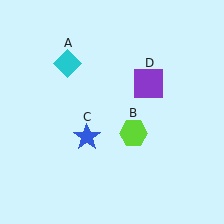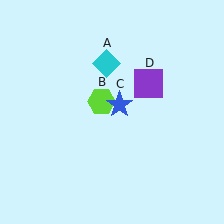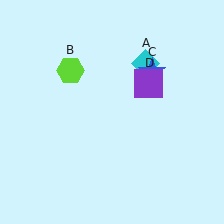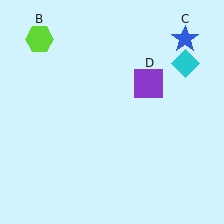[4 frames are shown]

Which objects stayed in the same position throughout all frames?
Purple square (object D) remained stationary.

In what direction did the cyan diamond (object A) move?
The cyan diamond (object A) moved right.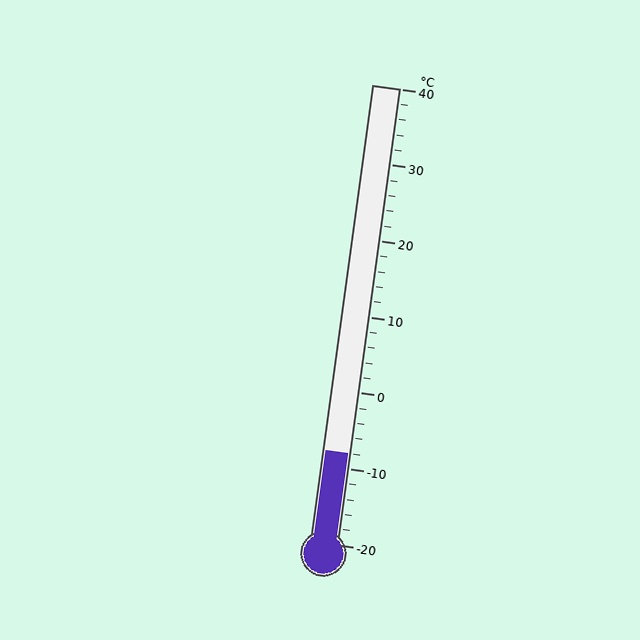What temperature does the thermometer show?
The thermometer shows approximately -8°C.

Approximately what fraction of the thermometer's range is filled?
The thermometer is filled to approximately 20% of its range.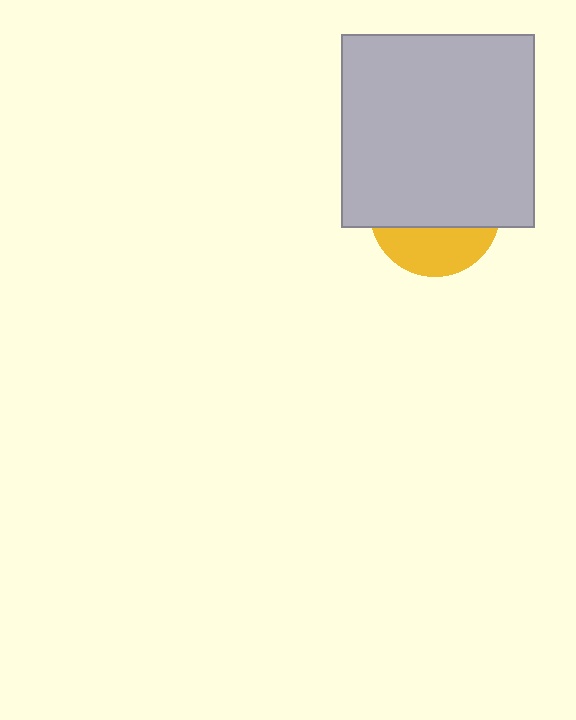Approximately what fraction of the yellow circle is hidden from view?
Roughly 65% of the yellow circle is hidden behind the light gray square.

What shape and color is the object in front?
The object in front is a light gray square.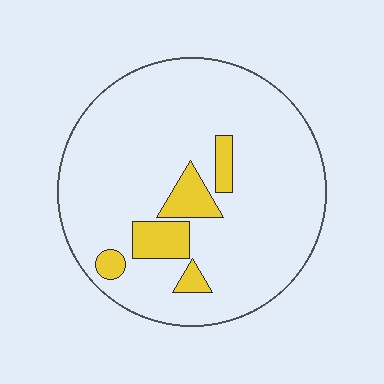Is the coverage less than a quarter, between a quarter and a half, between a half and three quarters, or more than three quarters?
Less than a quarter.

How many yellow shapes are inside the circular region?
5.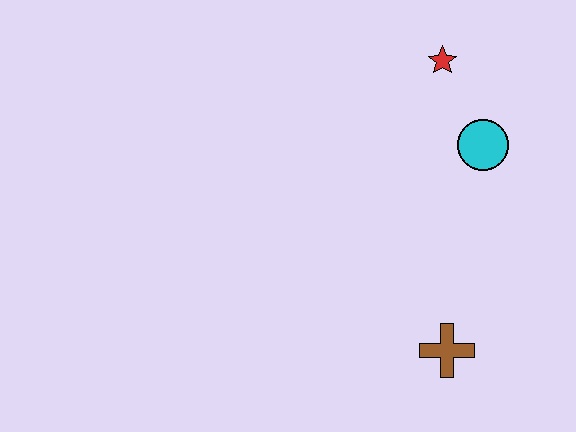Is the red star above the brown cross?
Yes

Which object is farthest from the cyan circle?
The brown cross is farthest from the cyan circle.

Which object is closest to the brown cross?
The cyan circle is closest to the brown cross.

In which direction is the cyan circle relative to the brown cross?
The cyan circle is above the brown cross.